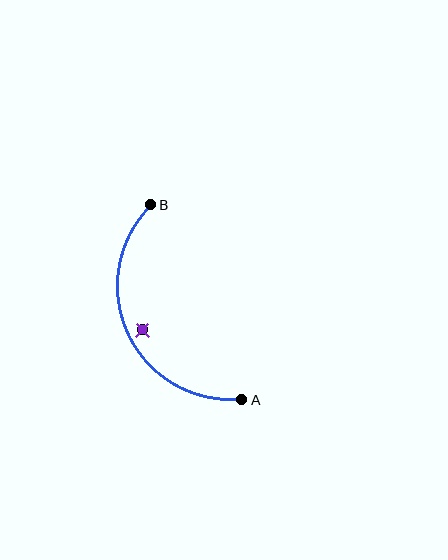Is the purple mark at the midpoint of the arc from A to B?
No — the purple mark does not lie on the arc at all. It sits slightly inside the curve.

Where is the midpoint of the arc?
The arc midpoint is the point on the curve farthest from the straight line joining A and B. It sits to the left of that line.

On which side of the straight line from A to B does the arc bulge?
The arc bulges to the left of the straight line connecting A and B.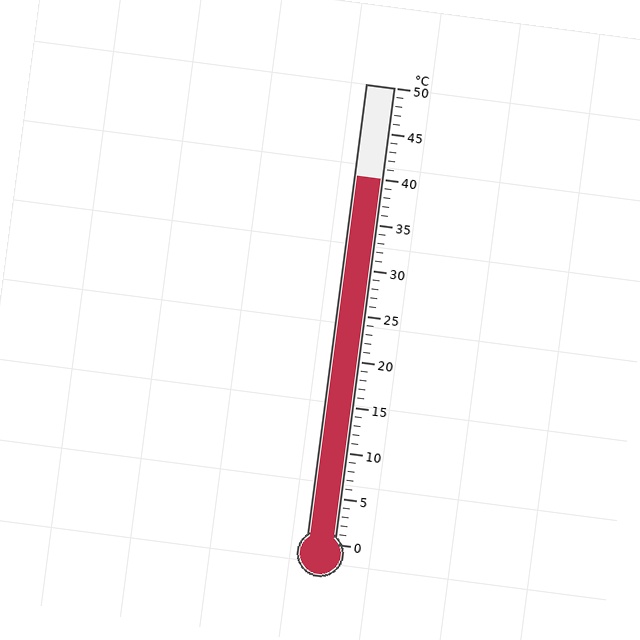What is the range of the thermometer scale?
The thermometer scale ranges from 0°C to 50°C.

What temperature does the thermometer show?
The thermometer shows approximately 40°C.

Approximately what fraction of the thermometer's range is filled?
The thermometer is filled to approximately 80% of its range.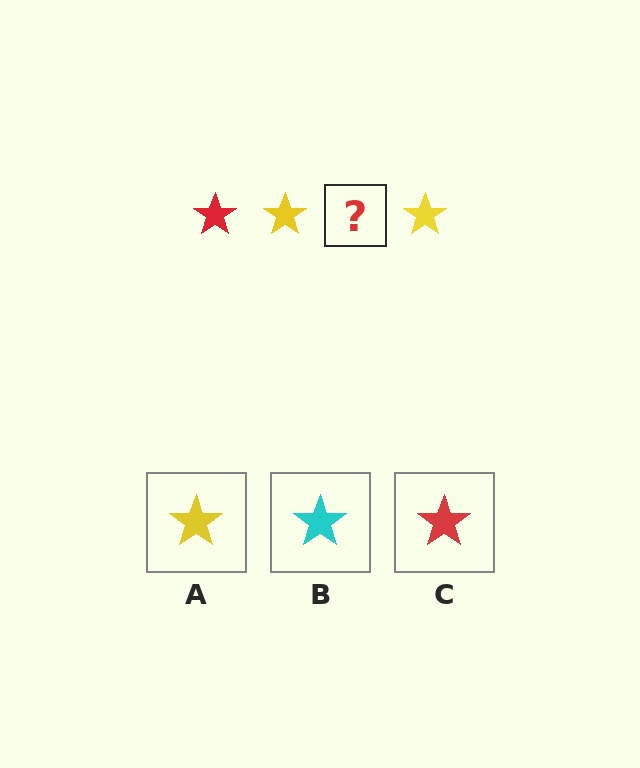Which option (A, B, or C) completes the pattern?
C.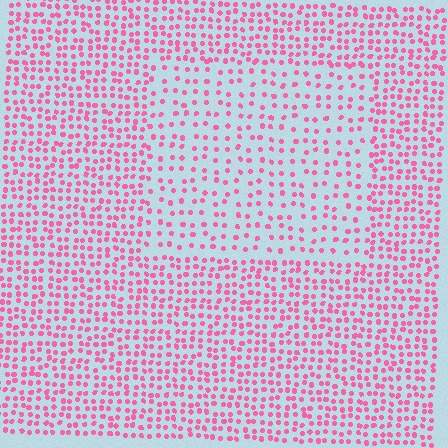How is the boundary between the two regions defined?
The boundary is defined by a change in element density (approximately 1.9x ratio). All elements are the same color, size, and shape.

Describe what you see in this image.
The image contains small pink elements arranged at two different densities. A rectangle-shaped region is visible where the elements are less densely packed than the surrounding area.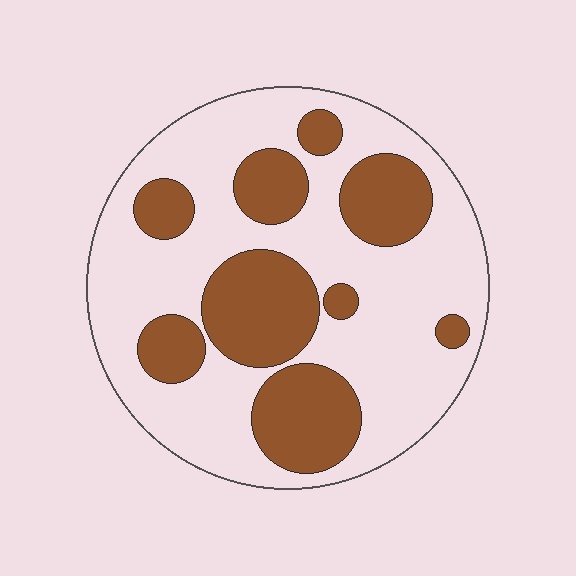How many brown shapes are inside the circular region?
9.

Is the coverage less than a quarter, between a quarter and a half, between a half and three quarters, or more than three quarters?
Between a quarter and a half.